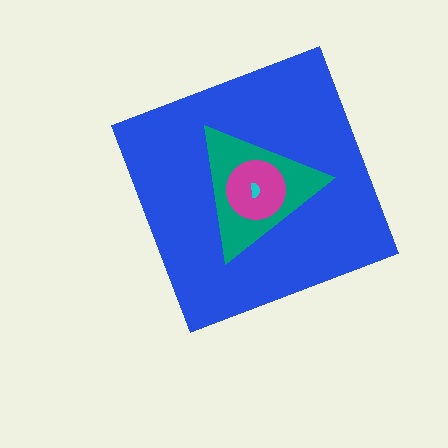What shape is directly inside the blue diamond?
The teal triangle.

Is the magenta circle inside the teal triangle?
Yes.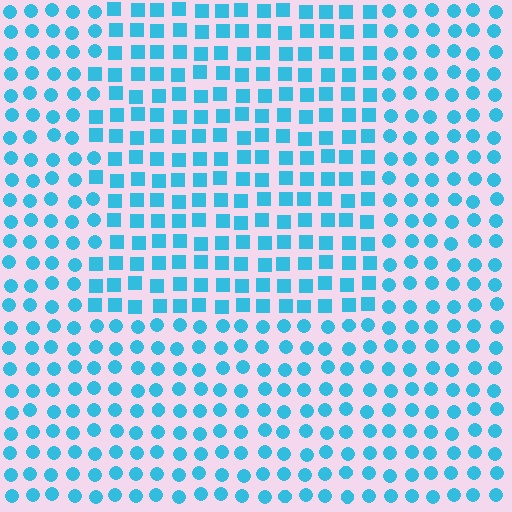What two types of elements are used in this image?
The image uses squares inside the rectangle region and circles outside it.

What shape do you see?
I see a rectangle.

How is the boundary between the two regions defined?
The boundary is defined by a change in element shape: squares inside vs. circles outside. All elements share the same color and spacing.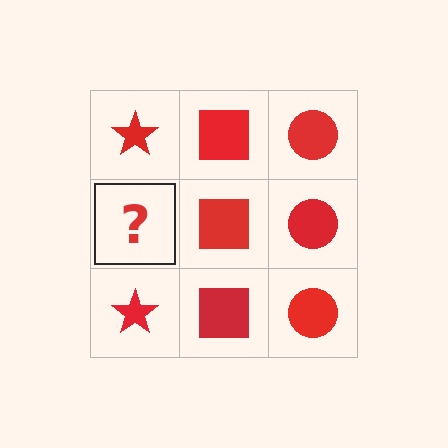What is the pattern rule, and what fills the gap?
The rule is that each column has a consistent shape. The gap should be filled with a red star.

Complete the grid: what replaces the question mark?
The question mark should be replaced with a red star.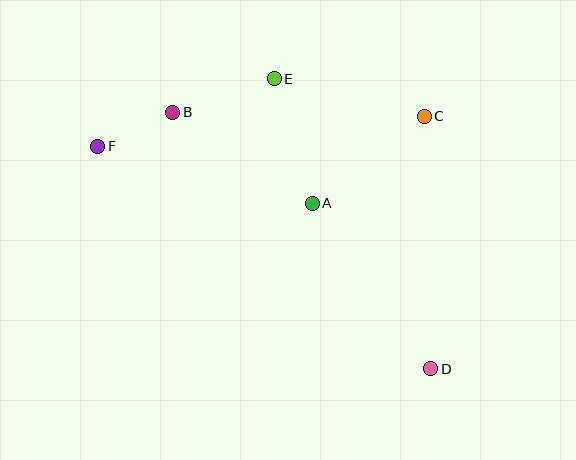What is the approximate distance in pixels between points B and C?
The distance between B and C is approximately 252 pixels.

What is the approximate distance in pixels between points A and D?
The distance between A and D is approximately 204 pixels.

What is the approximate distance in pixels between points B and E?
The distance between B and E is approximately 107 pixels.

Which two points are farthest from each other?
Points D and F are farthest from each other.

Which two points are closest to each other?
Points B and F are closest to each other.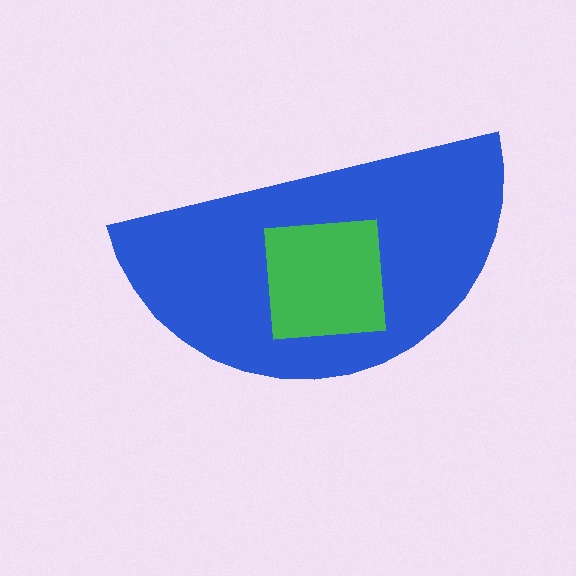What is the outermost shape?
The blue semicircle.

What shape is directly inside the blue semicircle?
The green square.